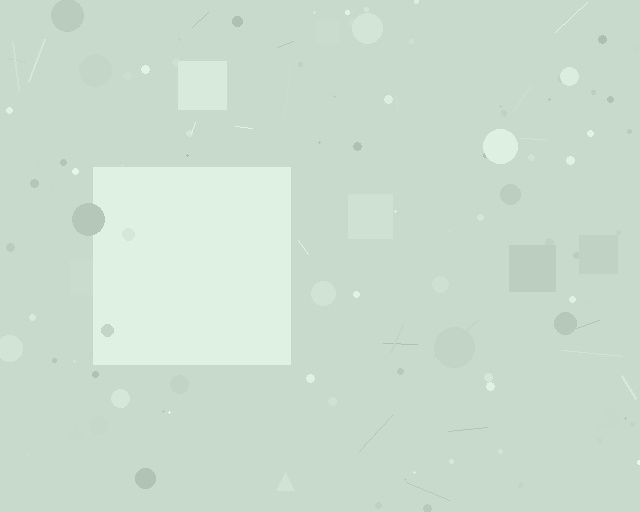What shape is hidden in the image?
A square is hidden in the image.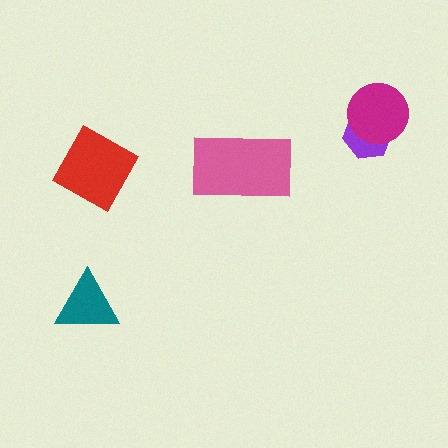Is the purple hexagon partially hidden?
Yes, it is partially covered by another shape.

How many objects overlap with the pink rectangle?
0 objects overlap with the pink rectangle.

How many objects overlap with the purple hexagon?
1 object overlaps with the purple hexagon.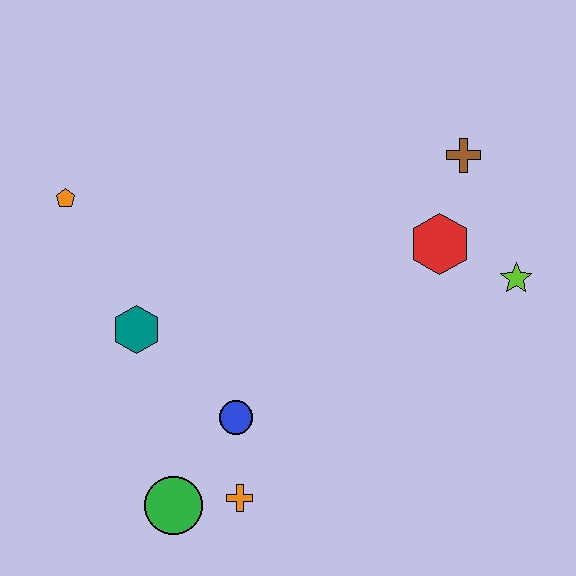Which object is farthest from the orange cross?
The brown cross is farthest from the orange cross.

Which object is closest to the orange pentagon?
The teal hexagon is closest to the orange pentagon.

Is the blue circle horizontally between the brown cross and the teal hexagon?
Yes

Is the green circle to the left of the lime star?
Yes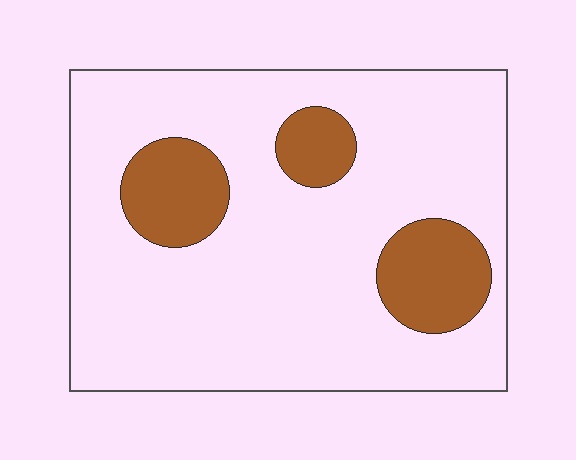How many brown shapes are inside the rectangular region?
3.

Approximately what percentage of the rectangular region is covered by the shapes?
Approximately 20%.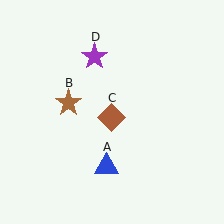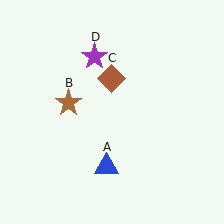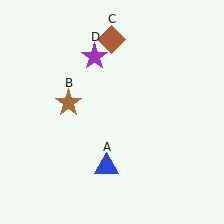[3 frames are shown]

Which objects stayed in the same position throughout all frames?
Blue triangle (object A) and brown star (object B) and purple star (object D) remained stationary.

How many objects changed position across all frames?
1 object changed position: brown diamond (object C).